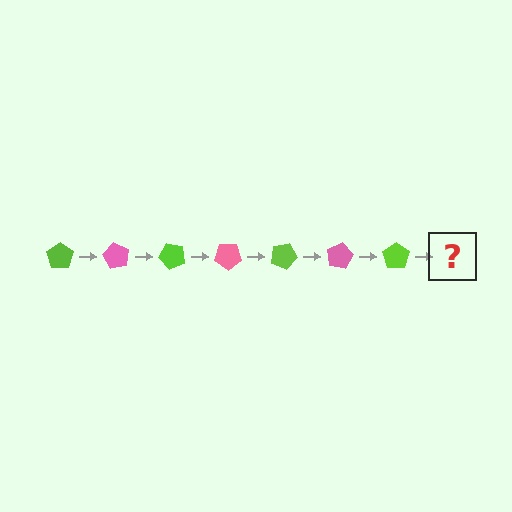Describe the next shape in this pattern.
It should be a pink pentagon, rotated 420 degrees from the start.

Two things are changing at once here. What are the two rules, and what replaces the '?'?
The two rules are that it rotates 60 degrees each step and the color cycles through lime and pink. The '?' should be a pink pentagon, rotated 420 degrees from the start.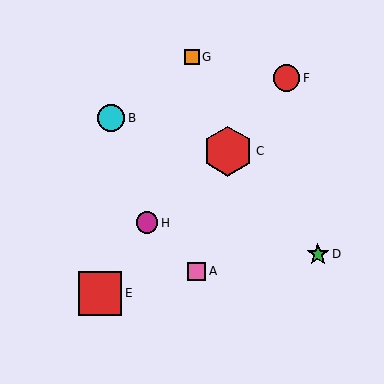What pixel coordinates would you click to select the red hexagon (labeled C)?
Click at (228, 151) to select the red hexagon C.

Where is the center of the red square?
The center of the red square is at (100, 293).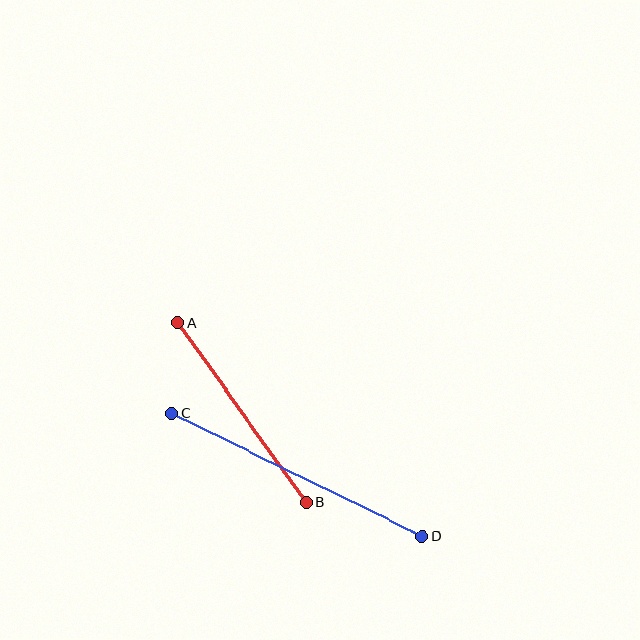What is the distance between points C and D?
The distance is approximately 279 pixels.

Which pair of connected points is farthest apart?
Points C and D are farthest apart.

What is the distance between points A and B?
The distance is approximately 221 pixels.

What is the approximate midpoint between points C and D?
The midpoint is at approximately (297, 475) pixels.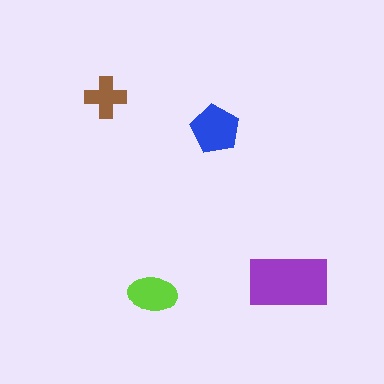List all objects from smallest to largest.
The brown cross, the lime ellipse, the blue pentagon, the purple rectangle.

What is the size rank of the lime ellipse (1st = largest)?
3rd.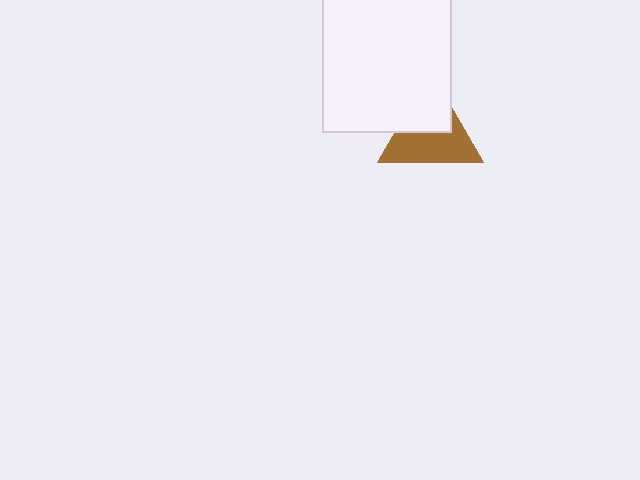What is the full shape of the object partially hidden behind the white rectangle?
The partially hidden object is a brown triangle.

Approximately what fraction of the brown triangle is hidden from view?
Roughly 42% of the brown triangle is hidden behind the white rectangle.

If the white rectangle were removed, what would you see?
You would see the complete brown triangle.